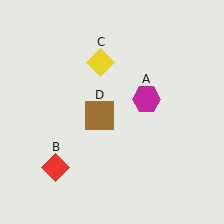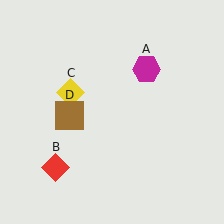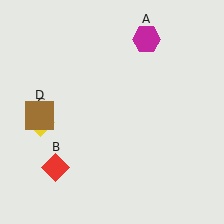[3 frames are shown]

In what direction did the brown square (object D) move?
The brown square (object D) moved left.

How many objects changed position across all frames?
3 objects changed position: magenta hexagon (object A), yellow diamond (object C), brown square (object D).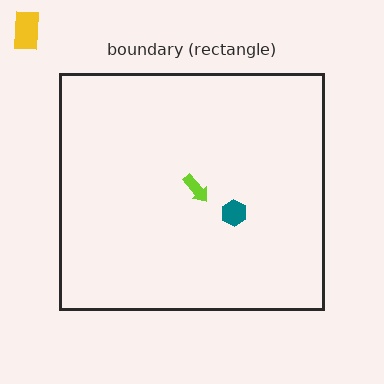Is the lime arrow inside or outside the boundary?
Inside.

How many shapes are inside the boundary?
2 inside, 1 outside.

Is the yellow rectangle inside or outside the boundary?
Outside.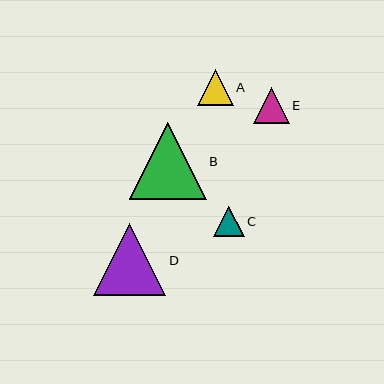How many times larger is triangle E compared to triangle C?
Triangle E is approximately 1.2 times the size of triangle C.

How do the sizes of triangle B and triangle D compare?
Triangle B and triangle D are approximately the same size.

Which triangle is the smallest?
Triangle C is the smallest with a size of approximately 31 pixels.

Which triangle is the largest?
Triangle B is the largest with a size of approximately 77 pixels.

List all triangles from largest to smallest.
From largest to smallest: B, D, A, E, C.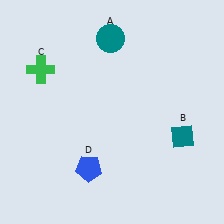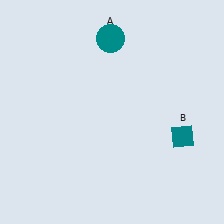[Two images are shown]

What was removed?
The blue pentagon (D), the green cross (C) were removed in Image 2.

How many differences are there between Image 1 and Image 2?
There are 2 differences between the two images.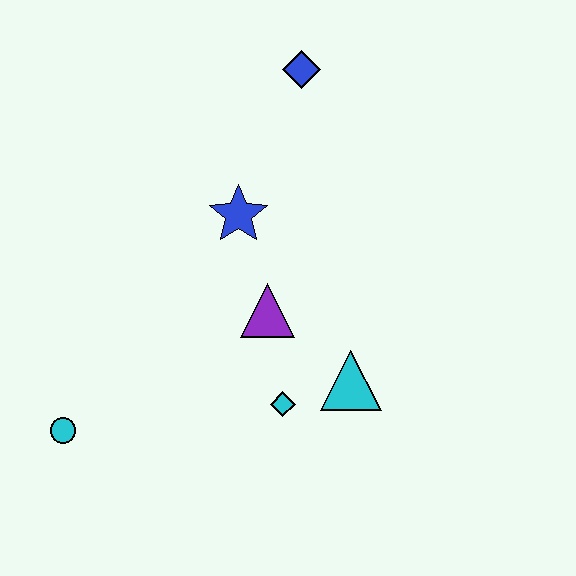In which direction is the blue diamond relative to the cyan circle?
The blue diamond is above the cyan circle.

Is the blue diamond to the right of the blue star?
Yes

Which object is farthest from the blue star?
The cyan circle is farthest from the blue star.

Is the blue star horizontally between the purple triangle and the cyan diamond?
No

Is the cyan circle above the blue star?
No